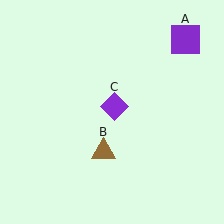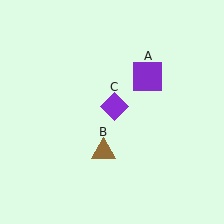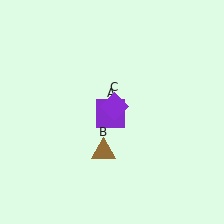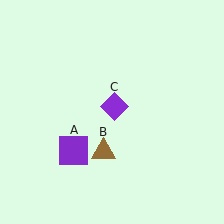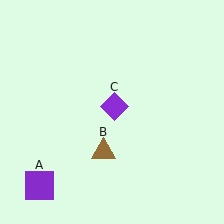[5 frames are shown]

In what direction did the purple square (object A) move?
The purple square (object A) moved down and to the left.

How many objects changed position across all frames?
1 object changed position: purple square (object A).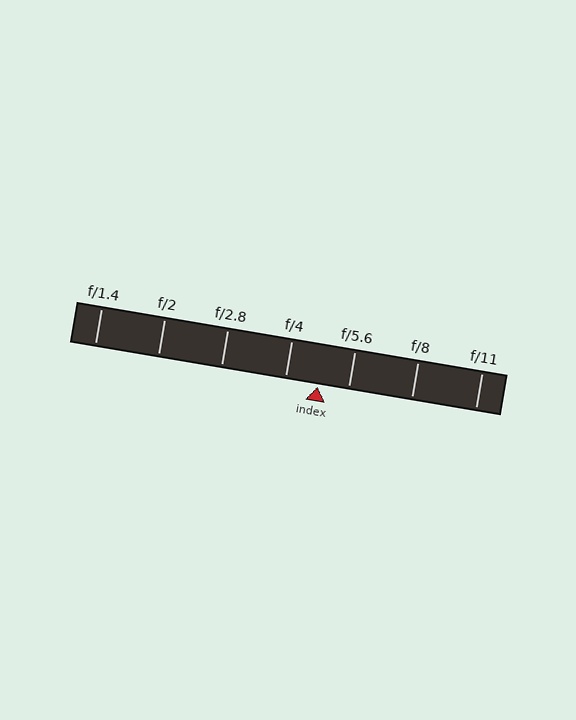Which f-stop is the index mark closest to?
The index mark is closest to f/5.6.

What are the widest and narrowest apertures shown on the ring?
The widest aperture shown is f/1.4 and the narrowest is f/11.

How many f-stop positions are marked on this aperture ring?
There are 7 f-stop positions marked.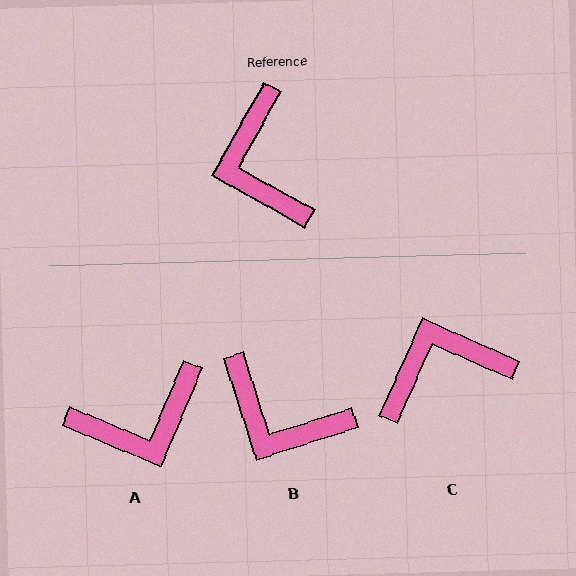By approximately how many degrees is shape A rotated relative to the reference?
Approximately 96 degrees counter-clockwise.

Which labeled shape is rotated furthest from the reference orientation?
A, about 96 degrees away.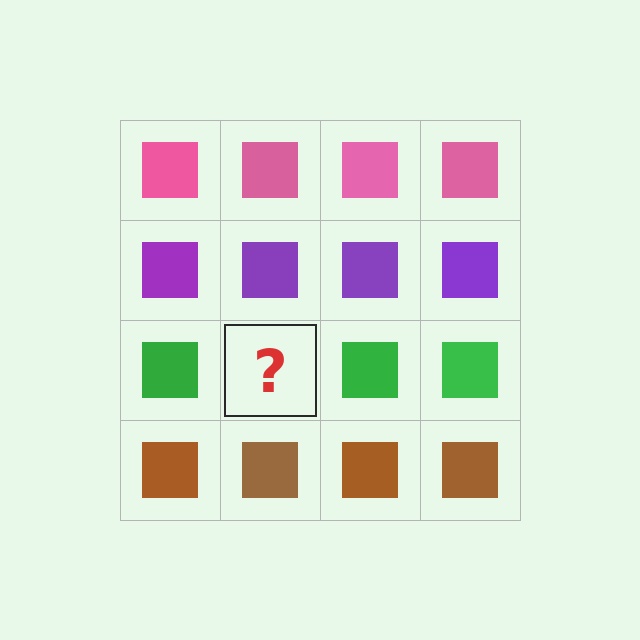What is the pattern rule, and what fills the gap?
The rule is that each row has a consistent color. The gap should be filled with a green square.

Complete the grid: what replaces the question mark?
The question mark should be replaced with a green square.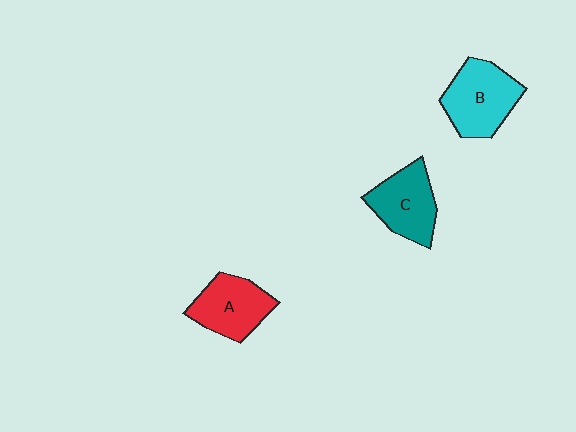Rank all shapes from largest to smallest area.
From largest to smallest: B (cyan), C (teal), A (red).